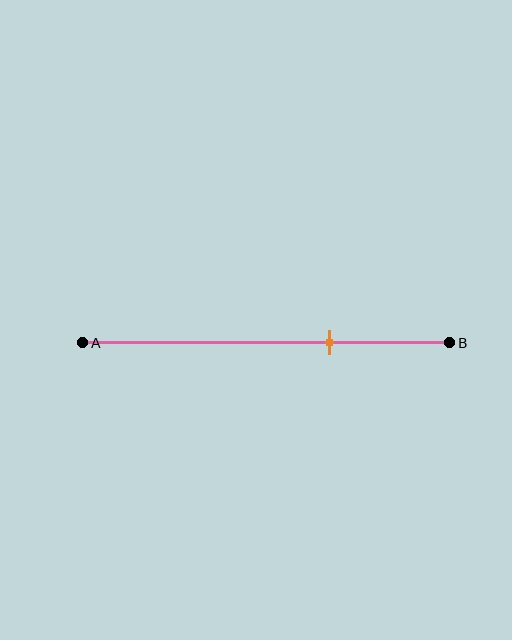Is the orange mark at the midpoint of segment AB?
No, the mark is at about 65% from A, not at the 50% midpoint.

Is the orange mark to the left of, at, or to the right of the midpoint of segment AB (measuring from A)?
The orange mark is to the right of the midpoint of segment AB.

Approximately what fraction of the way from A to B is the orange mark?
The orange mark is approximately 65% of the way from A to B.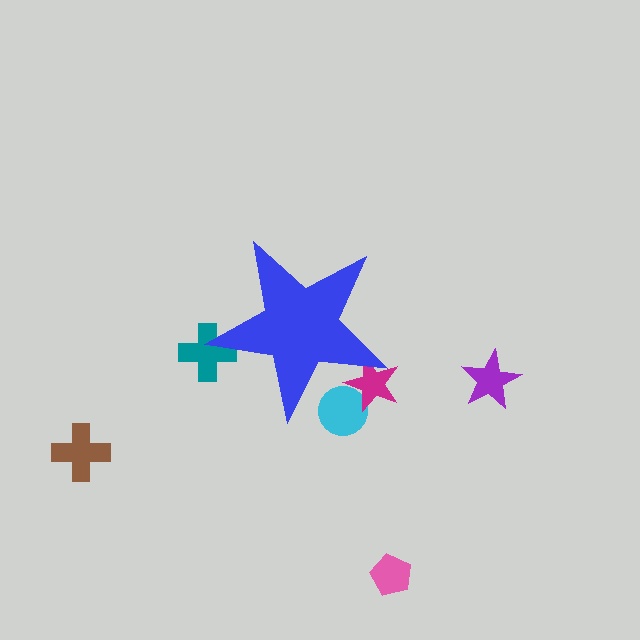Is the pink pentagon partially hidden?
No, the pink pentagon is fully visible.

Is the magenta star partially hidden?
Yes, the magenta star is partially hidden behind the blue star.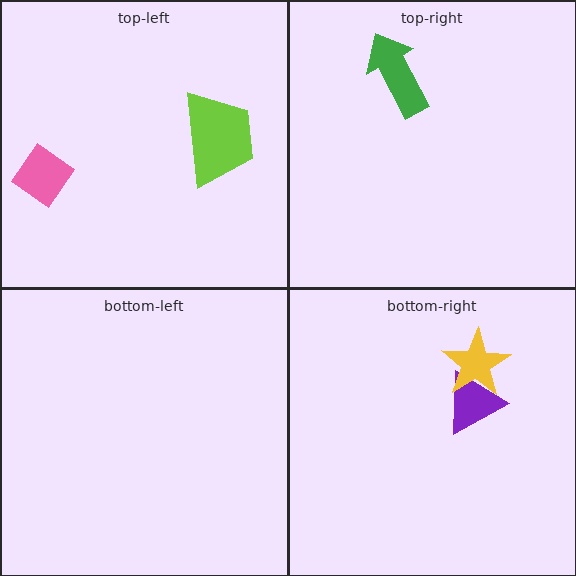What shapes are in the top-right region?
The green arrow.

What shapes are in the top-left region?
The lime trapezoid, the pink diamond.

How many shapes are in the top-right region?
1.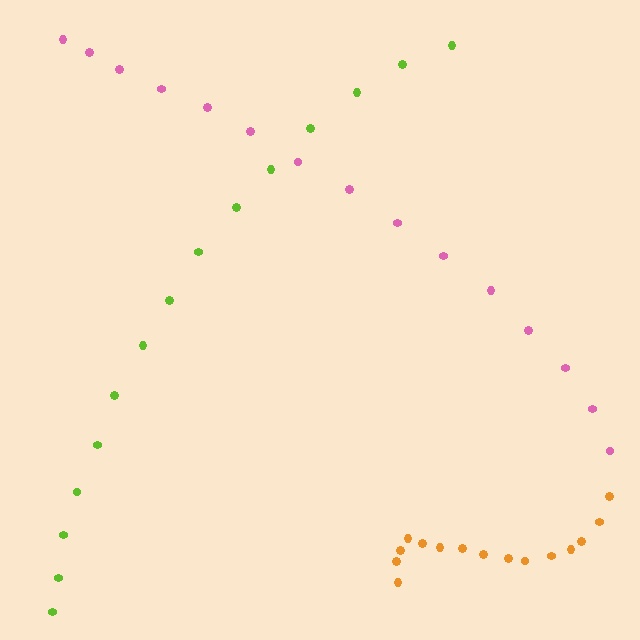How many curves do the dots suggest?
There are 3 distinct paths.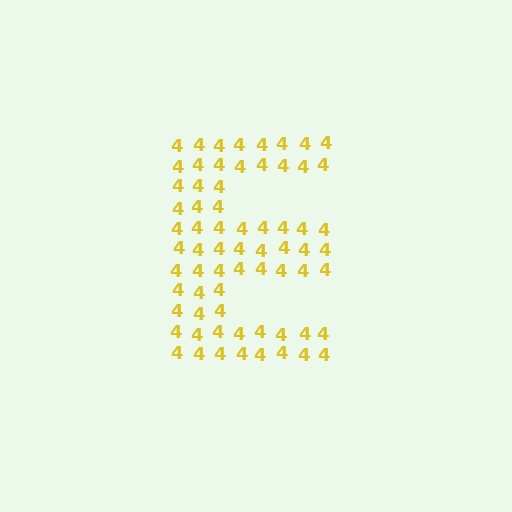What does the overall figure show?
The overall figure shows the letter E.